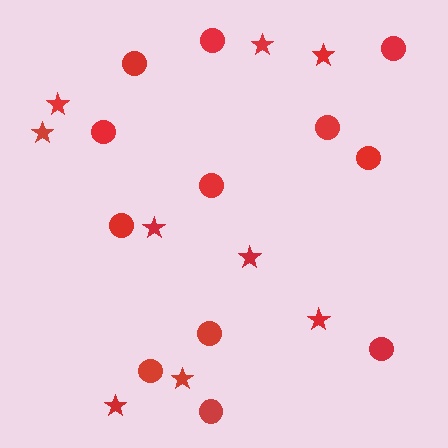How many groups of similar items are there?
There are 2 groups: one group of circles (12) and one group of stars (9).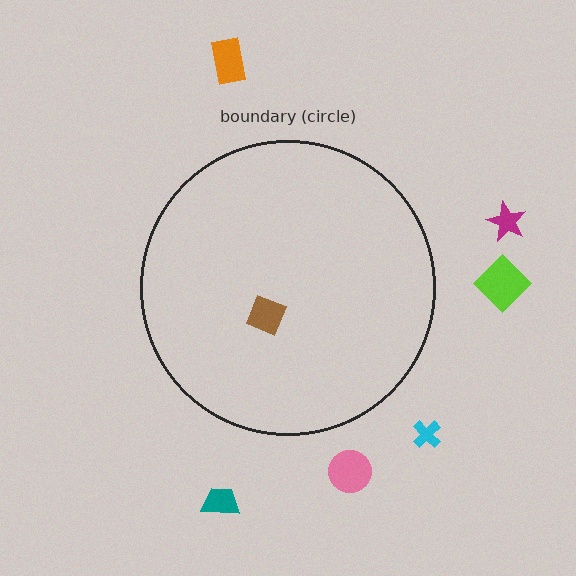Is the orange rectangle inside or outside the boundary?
Outside.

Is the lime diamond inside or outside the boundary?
Outside.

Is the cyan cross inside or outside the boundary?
Outside.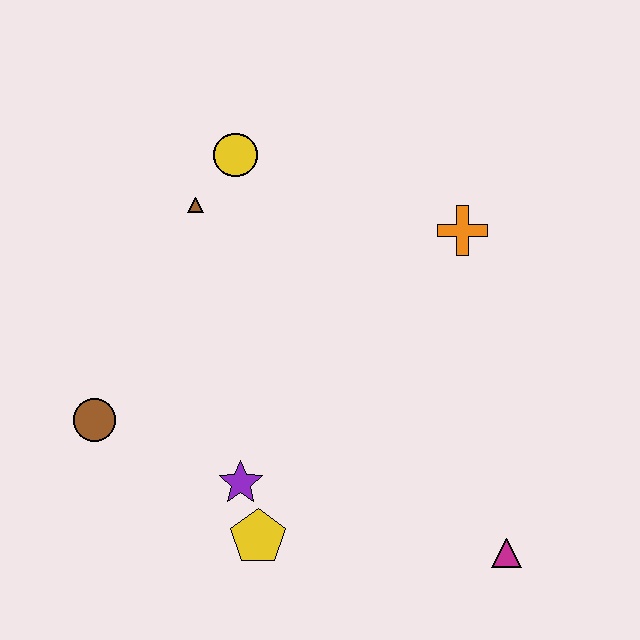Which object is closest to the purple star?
The yellow pentagon is closest to the purple star.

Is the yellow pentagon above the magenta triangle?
Yes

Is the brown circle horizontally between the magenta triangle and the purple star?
No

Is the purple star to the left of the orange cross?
Yes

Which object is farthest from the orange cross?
The brown circle is farthest from the orange cross.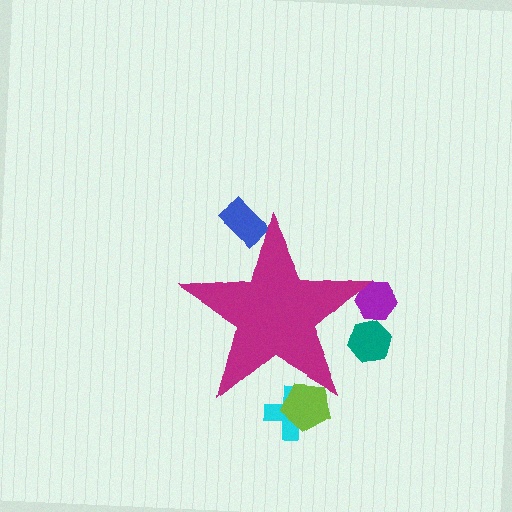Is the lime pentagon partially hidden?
Yes, the lime pentagon is partially hidden behind the magenta star.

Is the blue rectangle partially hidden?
Yes, the blue rectangle is partially hidden behind the magenta star.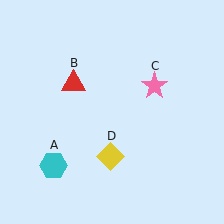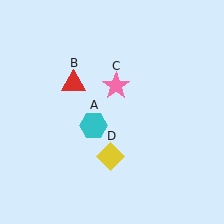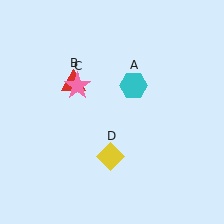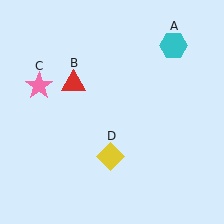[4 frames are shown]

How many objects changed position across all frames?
2 objects changed position: cyan hexagon (object A), pink star (object C).